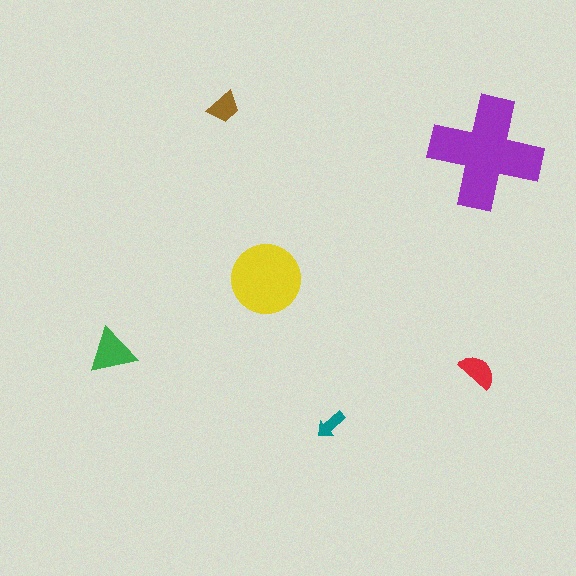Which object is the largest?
The purple cross.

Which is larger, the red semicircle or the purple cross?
The purple cross.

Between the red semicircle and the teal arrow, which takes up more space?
The red semicircle.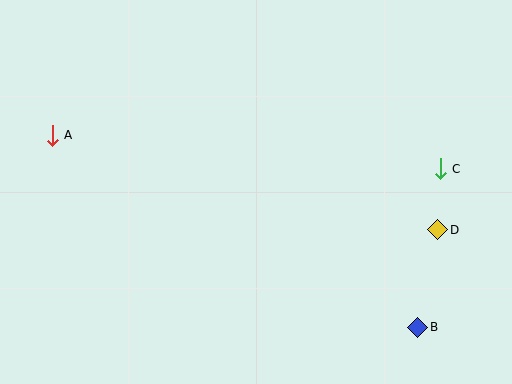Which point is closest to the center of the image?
Point D at (438, 230) is closest to the center.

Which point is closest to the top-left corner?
Point A is closest to the top-left corner.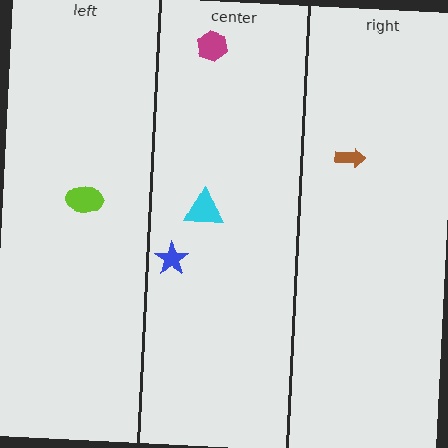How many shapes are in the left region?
1.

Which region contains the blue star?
The center region.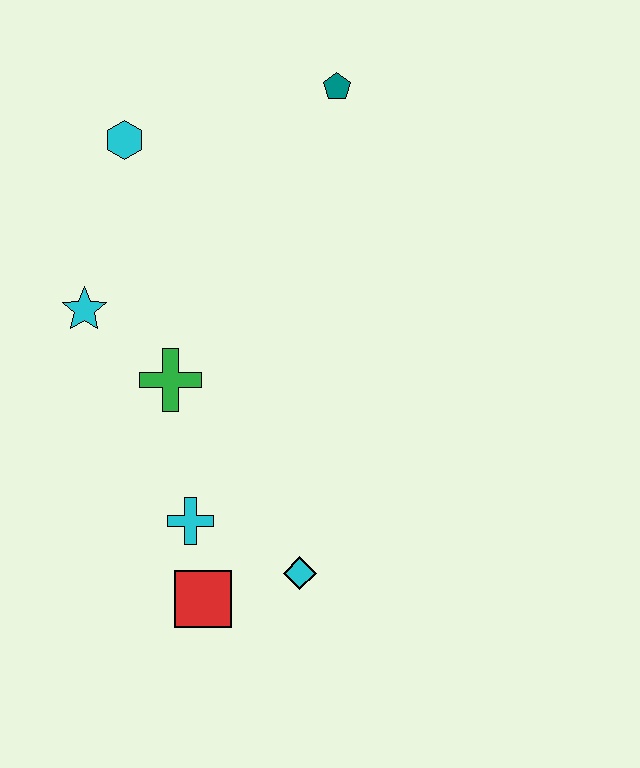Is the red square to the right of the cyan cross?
Yes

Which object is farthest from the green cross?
The teal pentagon is farthest from the green cross.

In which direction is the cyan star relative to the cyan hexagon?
The cyan star is below the cyan hexagon.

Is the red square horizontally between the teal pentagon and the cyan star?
Yes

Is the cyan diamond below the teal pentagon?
Yes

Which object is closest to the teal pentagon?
The cyan hexagon is closest to the teal pentagon.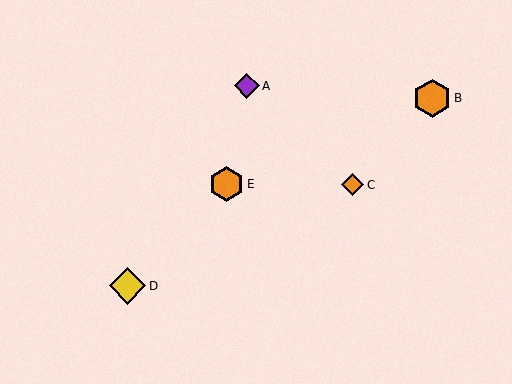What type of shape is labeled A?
Shape A is a purple diamond.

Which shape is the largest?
The orange hexagon (labeled B) is the largest.